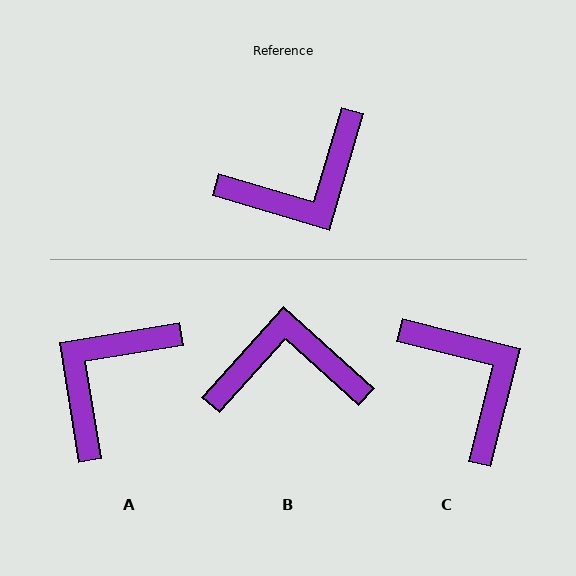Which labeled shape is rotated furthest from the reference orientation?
B, about 155 degrees away.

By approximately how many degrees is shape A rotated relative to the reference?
Approximately 154 degrees clockwise.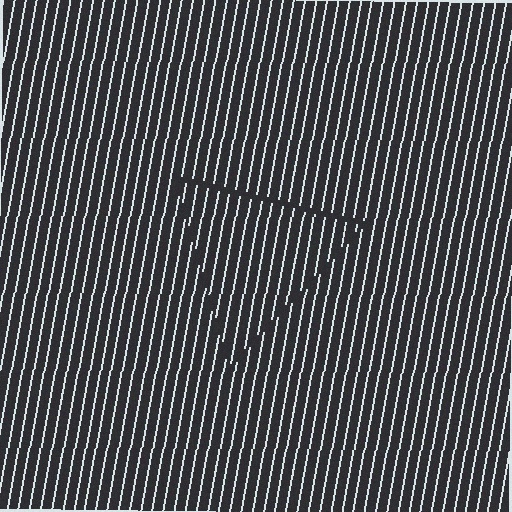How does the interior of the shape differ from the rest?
The interior of the shape contains the same grating, shifted by half a period — the contour is defined by the phase discontinuity where line-ends from the inner and outer gratings abut.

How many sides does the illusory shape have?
3 sides — the line-ends trace a triangle.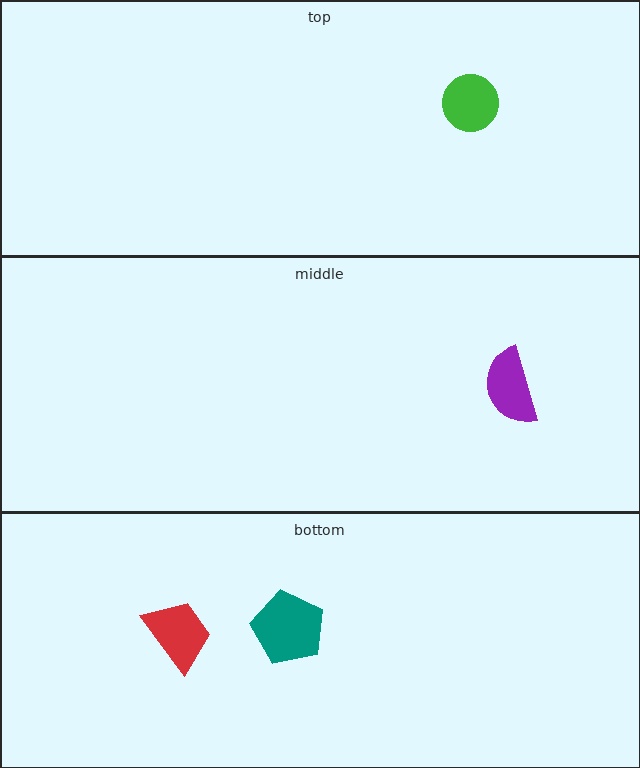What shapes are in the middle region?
The purple semicircle.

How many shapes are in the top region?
1.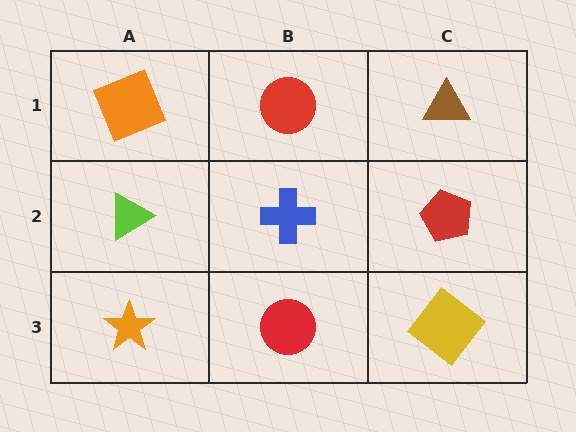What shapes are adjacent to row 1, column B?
A blue cross (row 2, column B), an orange square (row 1, column A), a brown triangle (row 1, column C).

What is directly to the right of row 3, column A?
A red circle.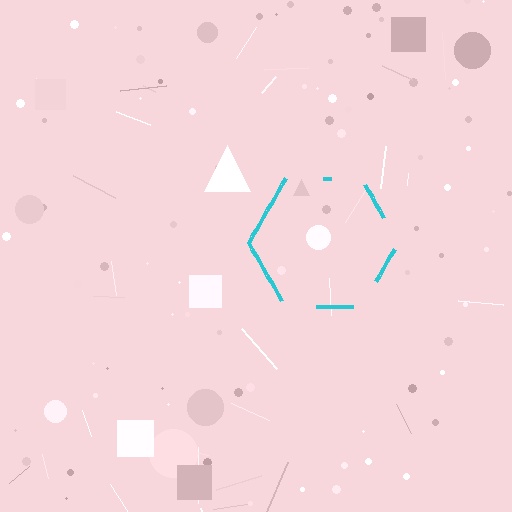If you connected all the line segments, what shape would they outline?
They would outline a hexagon.